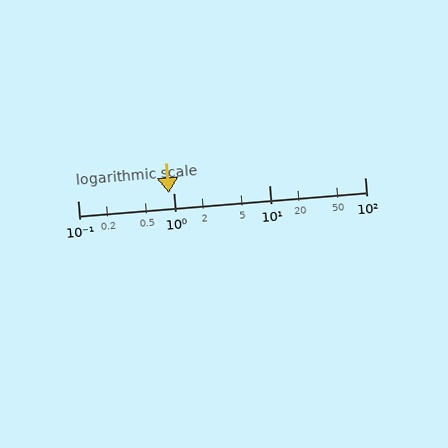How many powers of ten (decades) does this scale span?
The scale spans 3 decades, from 0.1 to 100.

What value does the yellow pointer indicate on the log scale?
The pointer indicates approximately 0.9.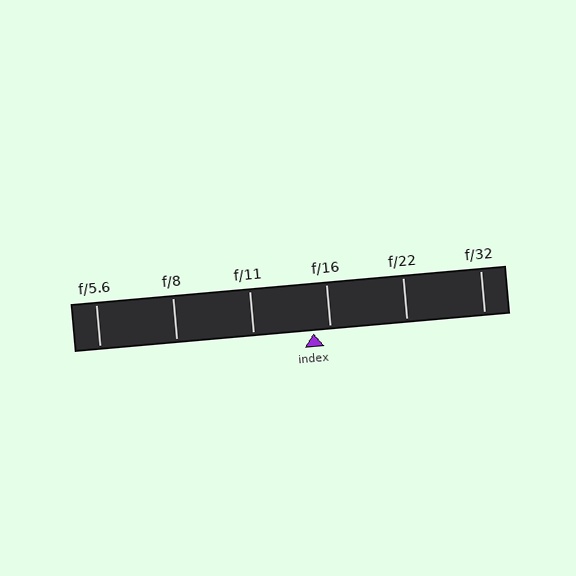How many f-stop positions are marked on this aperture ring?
There are 6 f-stop positions marked.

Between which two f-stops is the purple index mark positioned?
The index mark is between f/11 and f/16.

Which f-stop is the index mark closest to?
The index mark is closest to f/16.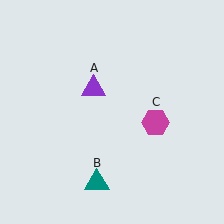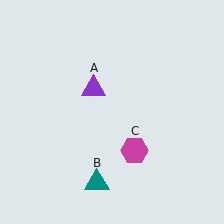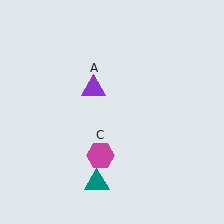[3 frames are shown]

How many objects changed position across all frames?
1 object changed position: magenta hexagon (object C).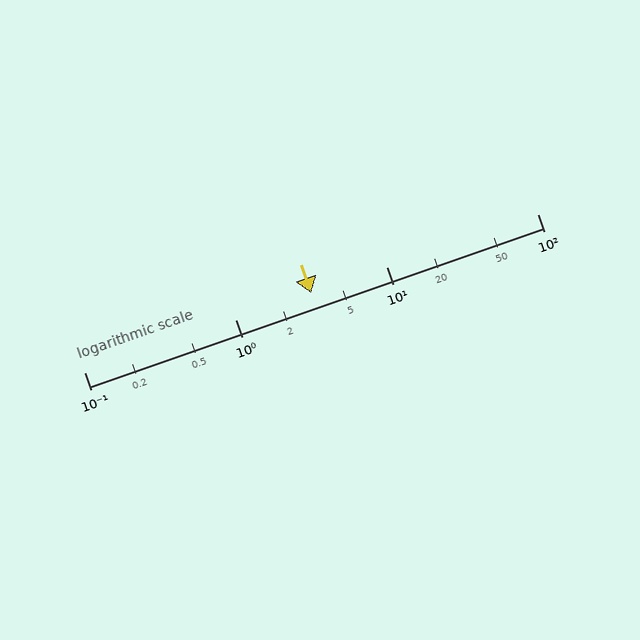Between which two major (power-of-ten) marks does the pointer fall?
The pointer is between 1 and 10.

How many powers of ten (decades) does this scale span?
The scale spans 3 decades, from 0.1 to 100.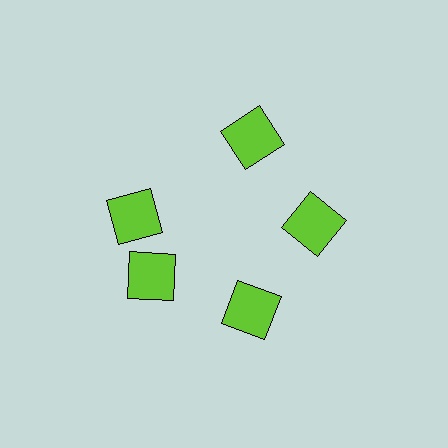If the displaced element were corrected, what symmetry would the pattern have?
It would have 5-fold rotational symmetry — the pattern would map onto itself every 72 degrees.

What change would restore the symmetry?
The symmetry would be restored by rotating it back into even spacing with its neighbors so that all 5 squares sit at equal angles and equal distance from the center.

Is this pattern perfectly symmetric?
No. The 5 lime squares are arranged in a ring, but one element near the 10 o'clock position is rotated out of alignment along the ring, breaking the 5-fold rotational symmetry.